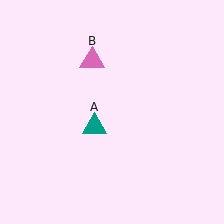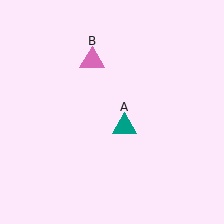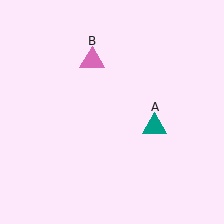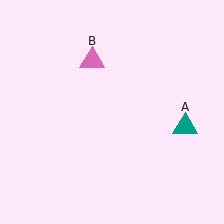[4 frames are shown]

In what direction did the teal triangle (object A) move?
The teal triangle (object A) moved right.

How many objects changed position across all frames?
1 object changed position: teal triangle (object A).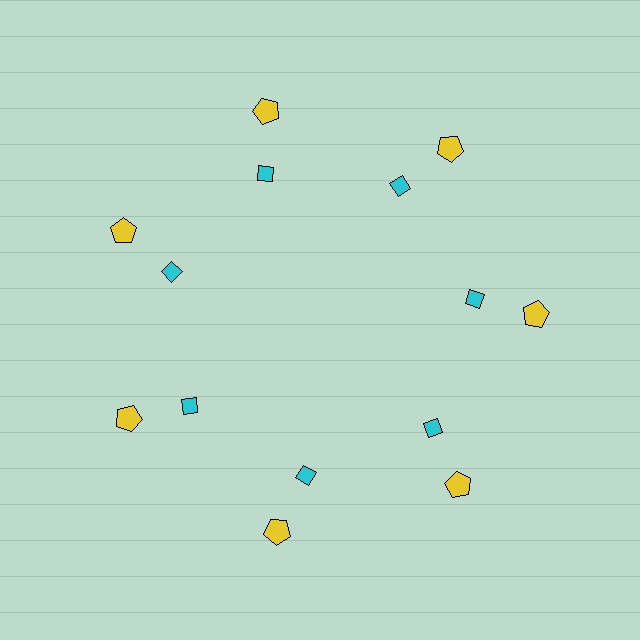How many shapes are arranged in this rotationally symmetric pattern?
There are 14 shapes, arranged in 7 groups of 2.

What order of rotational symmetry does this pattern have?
This pattern has 7-fold rotational symmetry.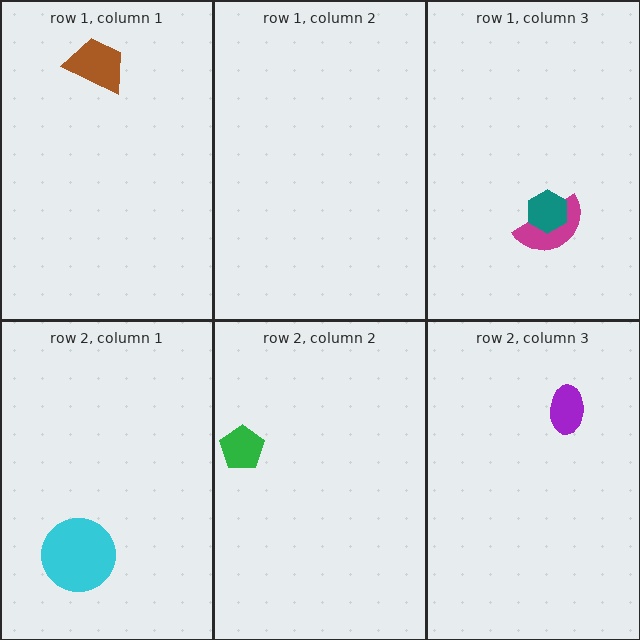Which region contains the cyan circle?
The row 2, column 1 region.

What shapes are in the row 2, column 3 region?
The purple ellipse.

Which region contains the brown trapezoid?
The row 1, column 1 region.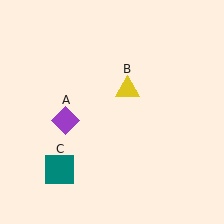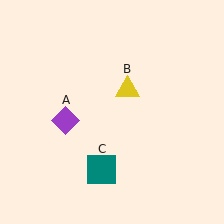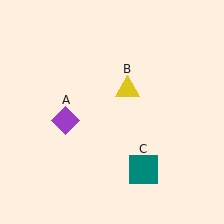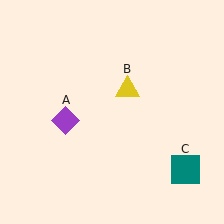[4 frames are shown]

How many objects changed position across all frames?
1 object changed position: teal square (object C).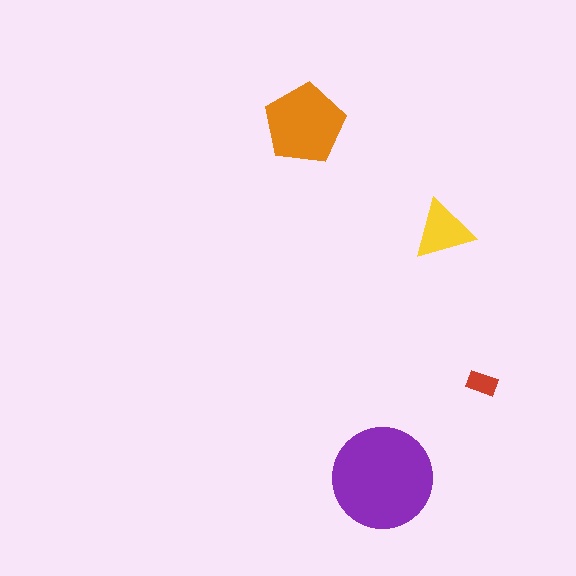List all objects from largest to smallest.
The purple circle, the orange pentagon, the yellow triangle, the red rectangle.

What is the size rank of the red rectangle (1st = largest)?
4th.